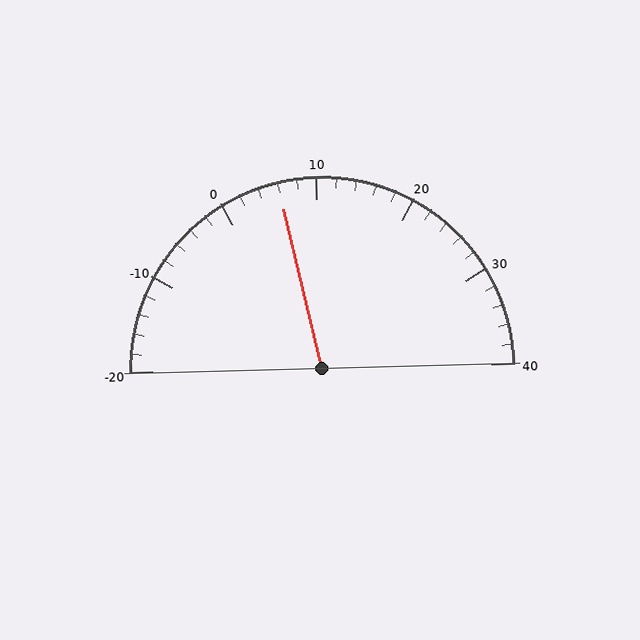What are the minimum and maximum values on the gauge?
The gauge ranges from -20 to 40.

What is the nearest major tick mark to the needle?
The nearest major tick mark is 10.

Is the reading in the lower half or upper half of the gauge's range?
The reading is in the lower half of the range (-20 to 40).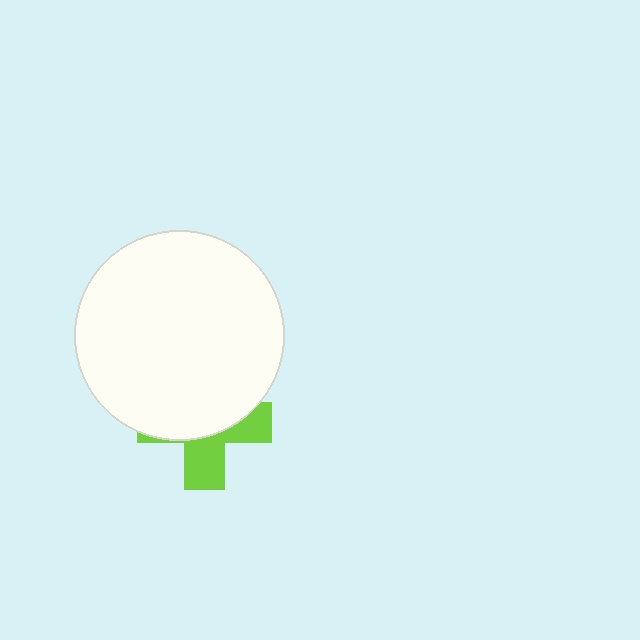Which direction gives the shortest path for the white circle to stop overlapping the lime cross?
Moving up gives the shortest separation.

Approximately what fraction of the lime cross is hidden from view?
Roughly 60% of the lime cross is hidden behind the white circle.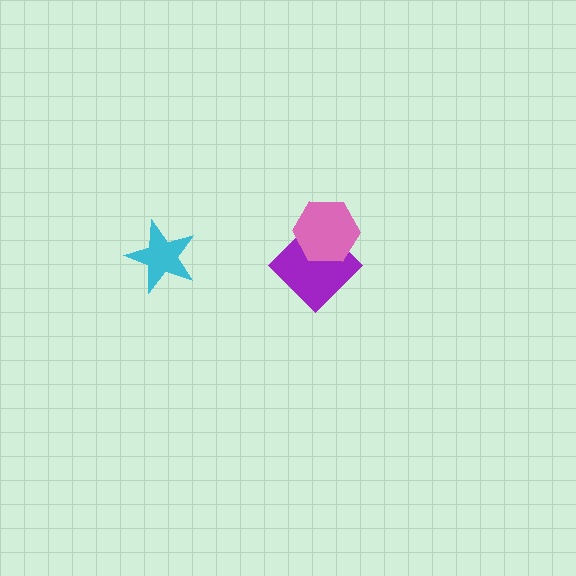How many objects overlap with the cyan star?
0 objects overlap with the cyan star.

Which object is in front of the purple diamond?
The pink hexagon is in front of the purple diamond.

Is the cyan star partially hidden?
No, no other shape covers it.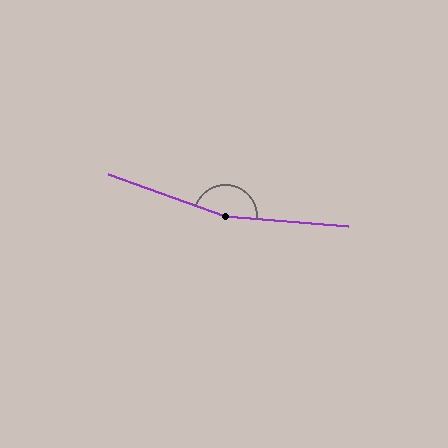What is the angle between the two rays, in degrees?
Approximately 165 degrees.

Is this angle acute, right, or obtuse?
It is obtuse.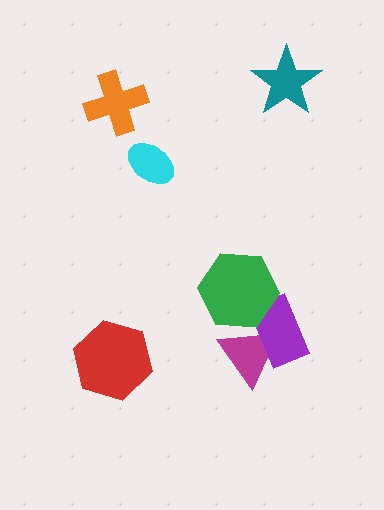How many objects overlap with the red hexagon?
0 objects overlap with the red hexagon.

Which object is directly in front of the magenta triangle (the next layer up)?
The purple rectangle is directly in front of the magenta triangle.